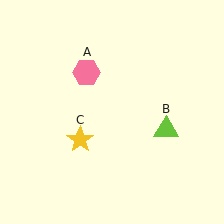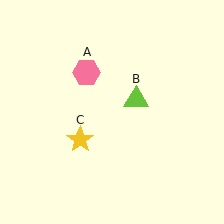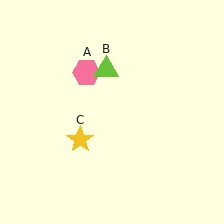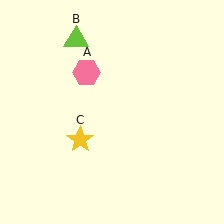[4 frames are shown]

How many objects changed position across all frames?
1 object changed position: lime triangle (object B).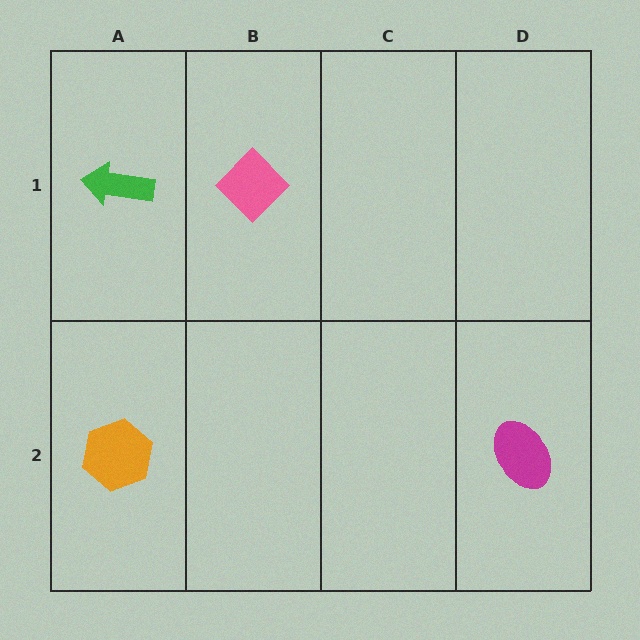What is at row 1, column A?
A green arrow.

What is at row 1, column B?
A pink diamond.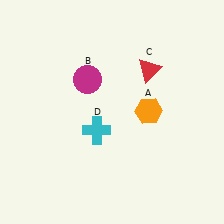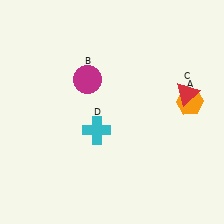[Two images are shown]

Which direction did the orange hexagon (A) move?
The orange hexagon (A) moved right.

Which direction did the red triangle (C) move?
The red triangle (C) moved right.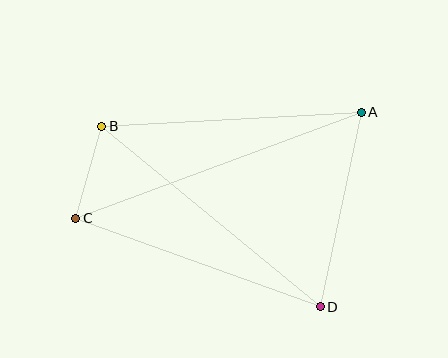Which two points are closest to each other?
Points B and C are closest to each other.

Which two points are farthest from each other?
Points A and C are farthest from each other.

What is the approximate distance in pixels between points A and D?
The distance between A and D is approximately 199 pixels.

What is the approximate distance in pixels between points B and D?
The distance between B and D is approximately 284 pixels.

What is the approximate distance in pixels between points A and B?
The distance between A and B is approximately 260 pixels.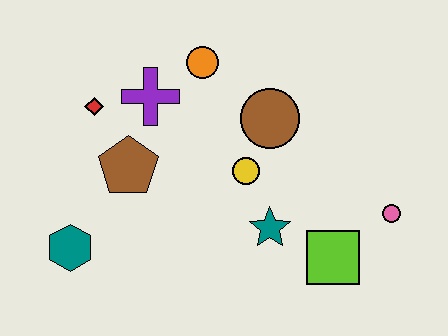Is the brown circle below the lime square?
No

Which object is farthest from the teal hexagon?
The pink circle is farthest from the teal hexagon.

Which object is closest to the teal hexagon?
The brown pentagon is closest to the teal hexagon.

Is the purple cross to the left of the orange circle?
Yes